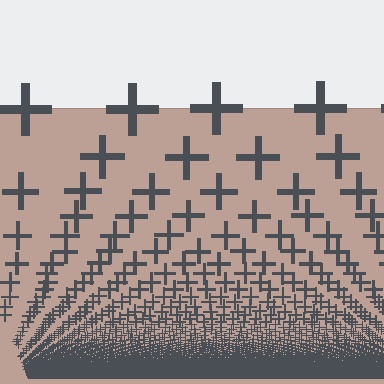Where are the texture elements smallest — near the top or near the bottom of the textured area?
Near the bottom.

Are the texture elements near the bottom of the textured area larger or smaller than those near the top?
Smaller. The gradient is inverted — elements near the bottom are smaller and denser.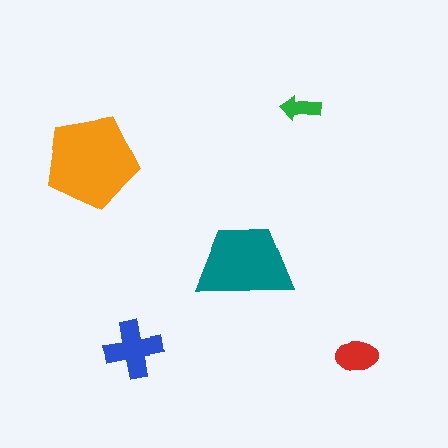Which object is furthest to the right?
The red ellipse is rightmost.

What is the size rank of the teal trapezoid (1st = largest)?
2nd.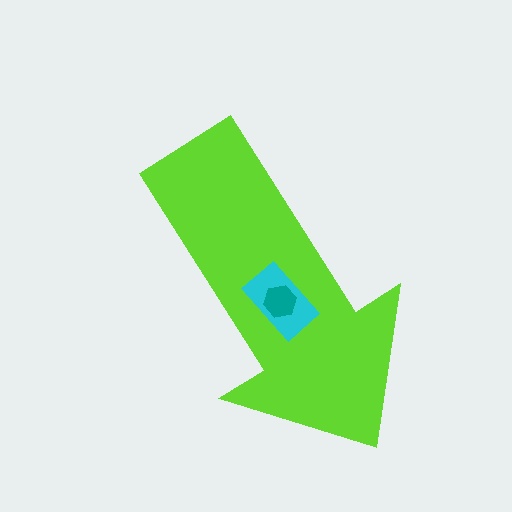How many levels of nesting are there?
3.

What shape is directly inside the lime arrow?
The cyan rectangle.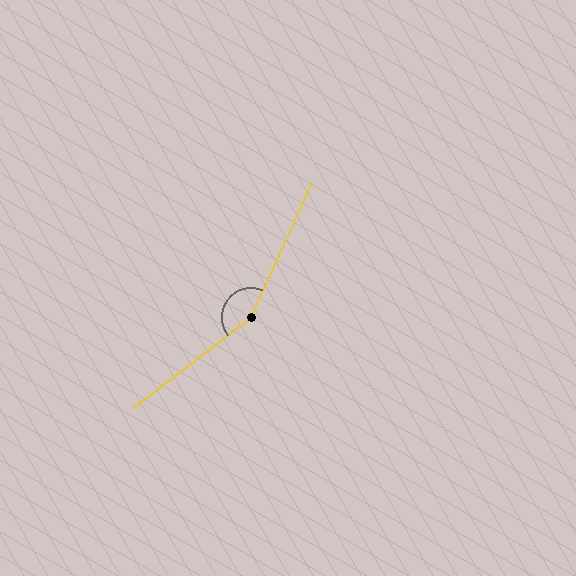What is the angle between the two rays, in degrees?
Approximately 152 degrees.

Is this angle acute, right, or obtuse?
It is obtuse.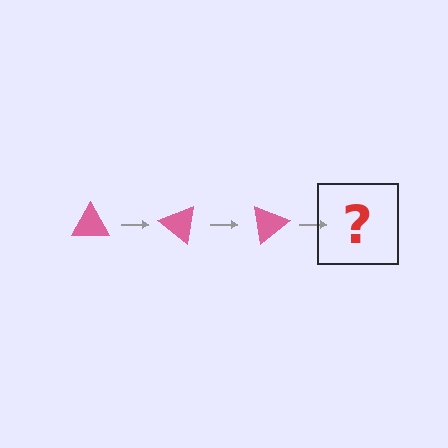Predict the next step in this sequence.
The next step is a pink triangle rotated 120 degrees.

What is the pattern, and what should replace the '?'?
The pattern is that the triangle rotates 40 degrees each step. The '?' should be a pink triangle rotated 120 degrees.